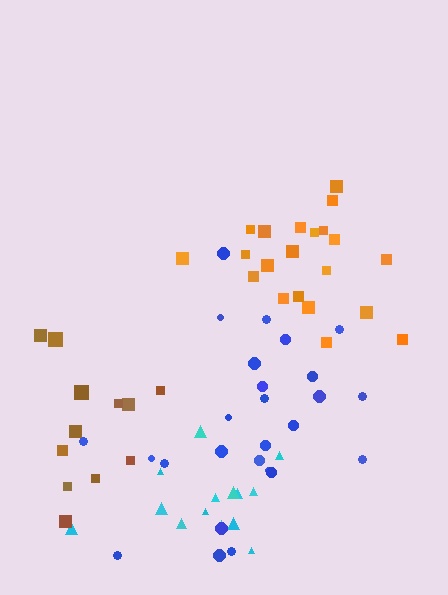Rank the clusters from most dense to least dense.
orange, brown, cyan, blue.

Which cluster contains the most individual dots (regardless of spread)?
Blue (26).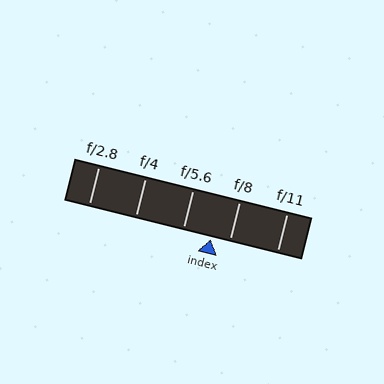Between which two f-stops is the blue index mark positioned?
The index mark is between f/5.6 and f/8.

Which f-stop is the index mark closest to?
The index mark is closest to f/8.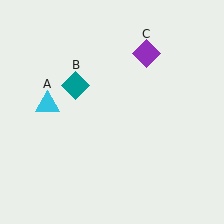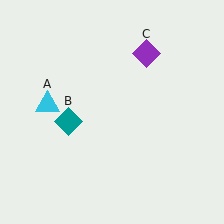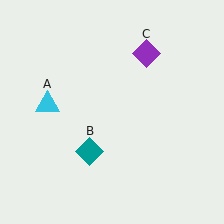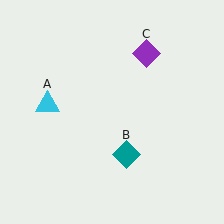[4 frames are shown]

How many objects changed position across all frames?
1 object changed position: teal diamond (object B).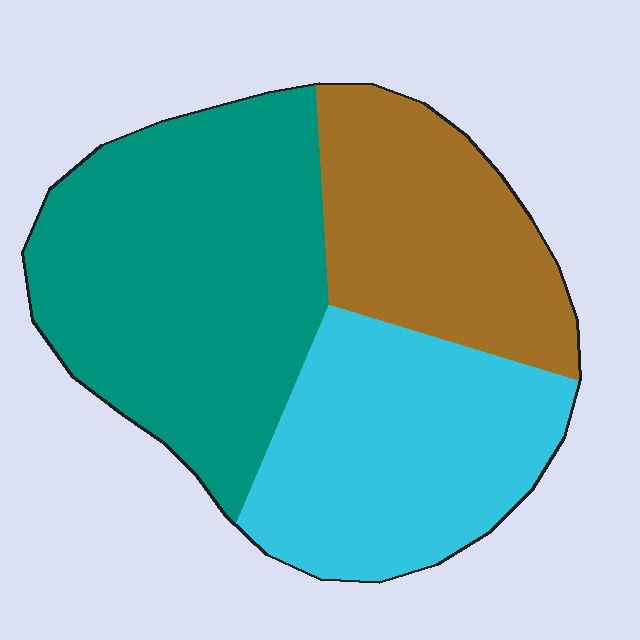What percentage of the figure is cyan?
Cyan covers about 30% of the figure.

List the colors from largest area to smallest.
From largest to smallest: teal, cyan, brown.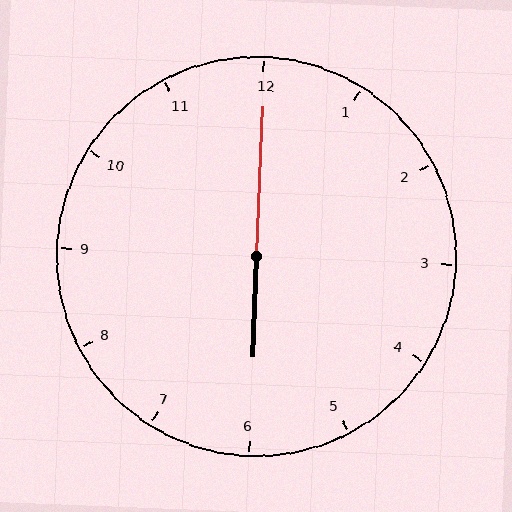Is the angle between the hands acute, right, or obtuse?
It is obtuse.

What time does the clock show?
6:00.